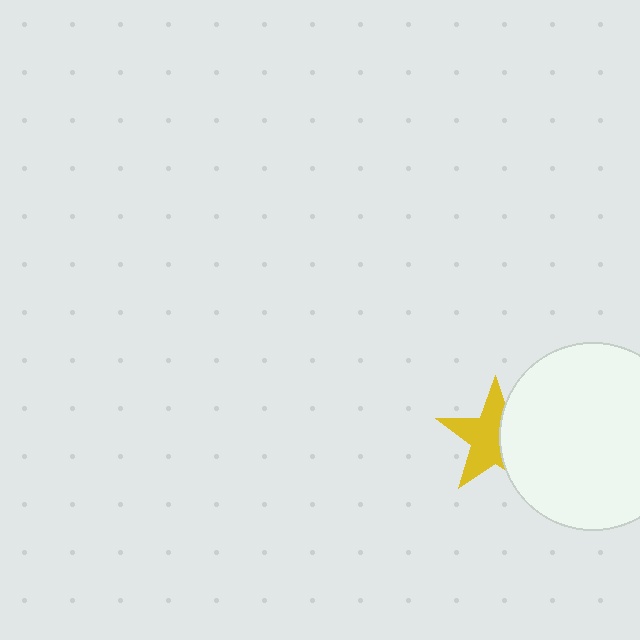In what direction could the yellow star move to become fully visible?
The yellow star could move left. That would shift it out from behind the white circle entirely.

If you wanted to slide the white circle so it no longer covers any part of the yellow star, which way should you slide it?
Slide it right — that is the most direct way to separate the two shapes.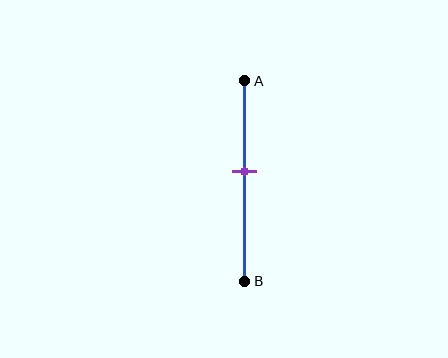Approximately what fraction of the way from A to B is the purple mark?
The purple mark is approximately 45% of the way from A to B.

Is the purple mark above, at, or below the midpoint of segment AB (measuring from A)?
The purple mark is above the midpoint of segment AB.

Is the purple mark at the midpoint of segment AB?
No, the mark is at about 45% from A, not at the 50% midpoint.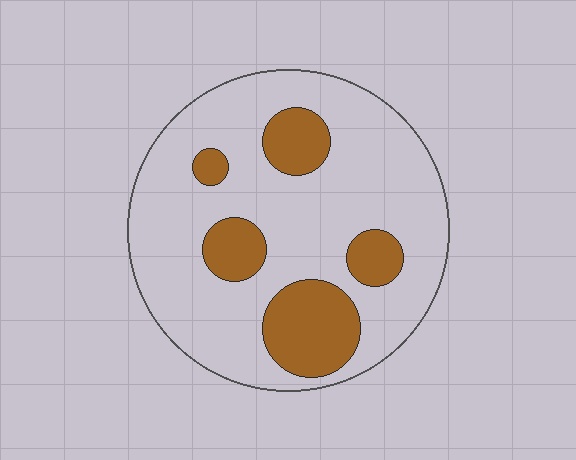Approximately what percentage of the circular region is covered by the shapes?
Approximately 25%.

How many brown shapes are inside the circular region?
5.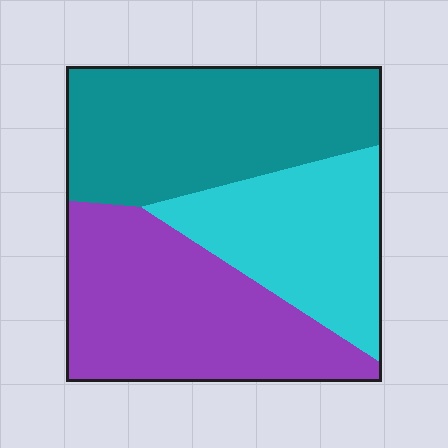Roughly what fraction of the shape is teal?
Teal takes up about three eighths (3/8) of the shape.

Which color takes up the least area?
Cyan, at roughly 25%.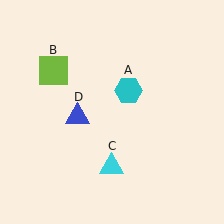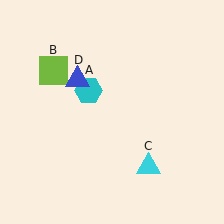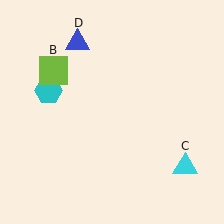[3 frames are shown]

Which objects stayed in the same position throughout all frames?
Lime square (object B) remained stationary.